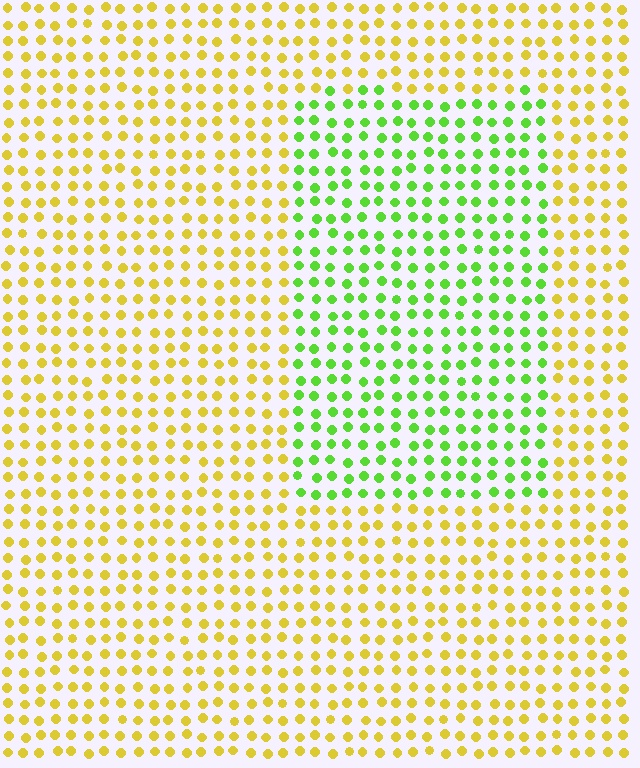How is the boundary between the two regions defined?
The boundary is defined purely by a slight shift in hue (about 53 degrees). Spacing, size, and orientation are identical on both sides.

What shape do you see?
I see a rectangle.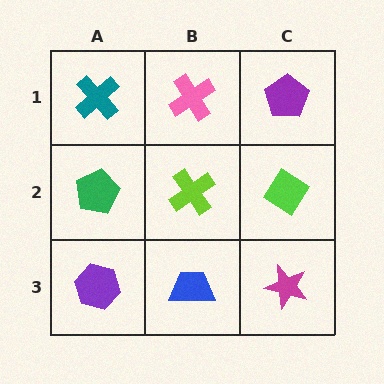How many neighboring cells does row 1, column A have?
2.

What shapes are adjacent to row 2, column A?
A teal cross (row 1, column A), a purple hexagon (row 3, column A), a lime cross (row 2, column B).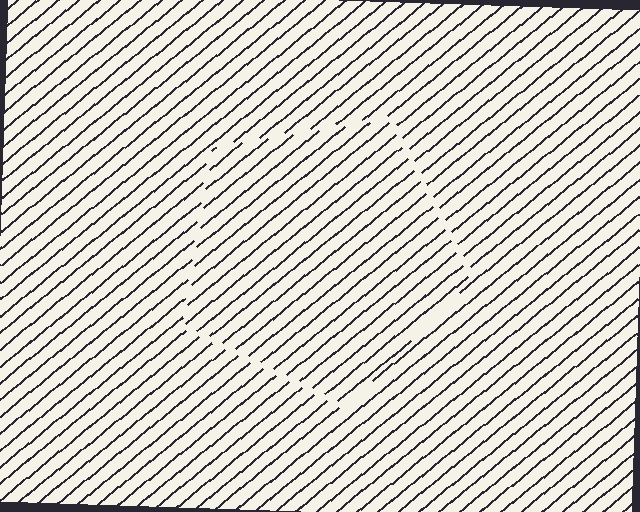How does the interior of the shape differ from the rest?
The interior of the shape contains the same grating, shifted by half a period — the contour is defined by the phase discontinuity where line-ends from the inner and outer gratings abut.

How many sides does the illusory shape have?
5 sides — the line-ends trace a pentagon.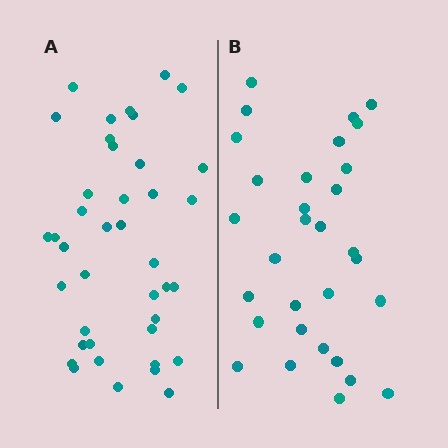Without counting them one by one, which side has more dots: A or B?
Region A (the left region) has more dots.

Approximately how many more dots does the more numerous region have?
Region A has roughly 8 or so more dots than region B.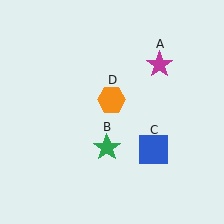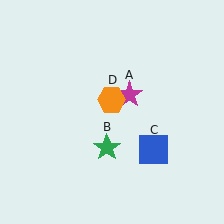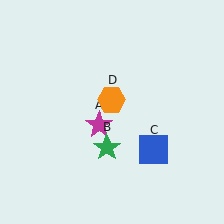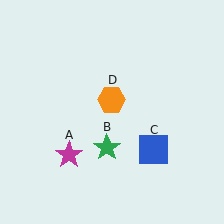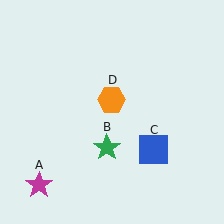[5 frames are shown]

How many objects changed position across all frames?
1 object changed position: magenta star (object A).